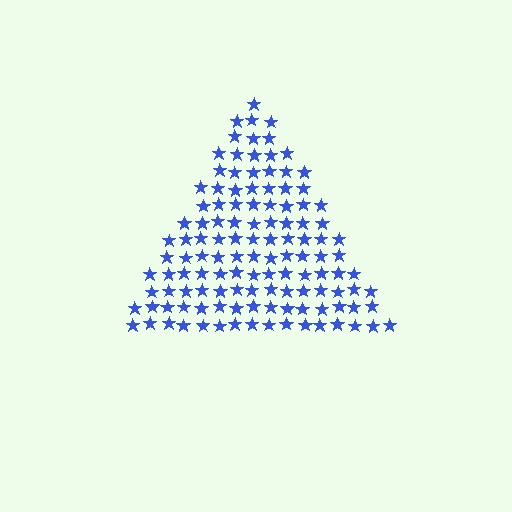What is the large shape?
The large shape is a triangle.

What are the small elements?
The small elements are stars.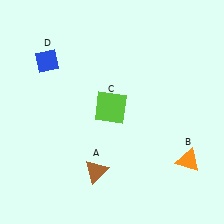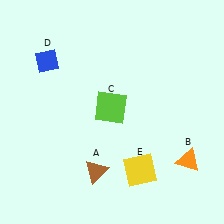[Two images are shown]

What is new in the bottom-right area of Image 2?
A yellow square (E) was added in the bottom-right area of Image 2.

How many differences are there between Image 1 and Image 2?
There is 1 difference between the two images.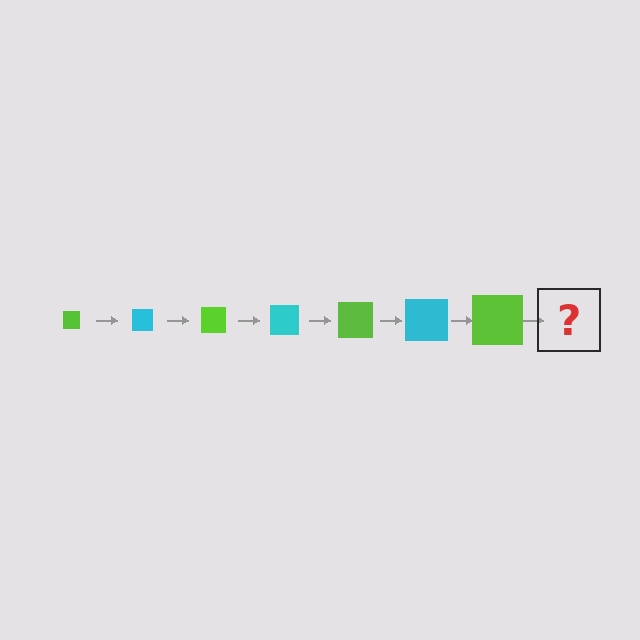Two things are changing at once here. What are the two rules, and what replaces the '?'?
The two rules are that the square grows larger each step and the color cycles through lime and cyan. The '?' should be a cyan square, larger than the previous one.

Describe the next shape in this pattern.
It should be a cyan square, larger than the previous one.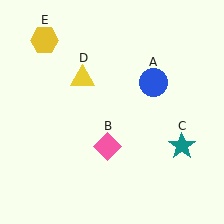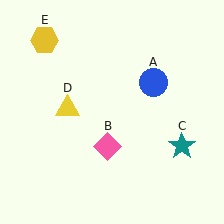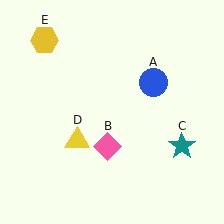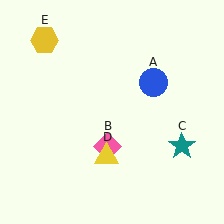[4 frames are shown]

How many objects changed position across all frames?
1 object changed position: yellow triangle (object D).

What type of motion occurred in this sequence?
The yellow triangle (object D) rotated counterclockwise around the center of the scene.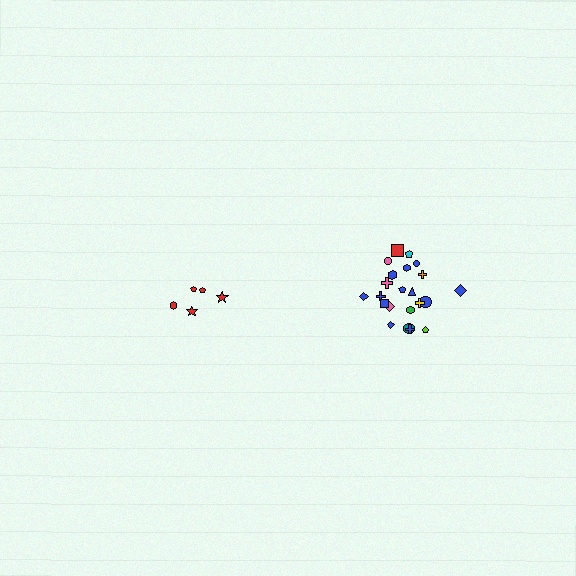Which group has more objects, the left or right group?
The right group.